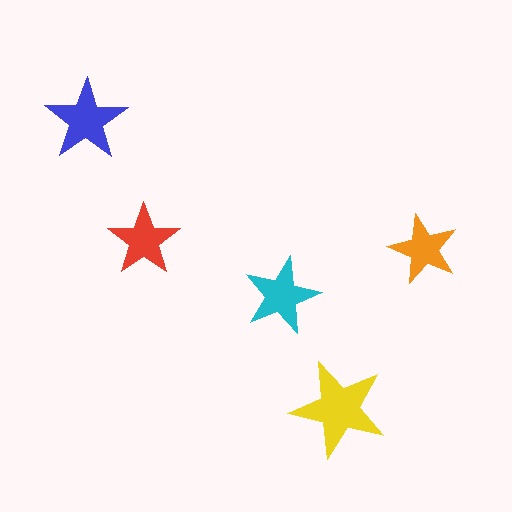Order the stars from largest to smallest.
the yellow one, the blue one, the cyan one, the red one, the orange one.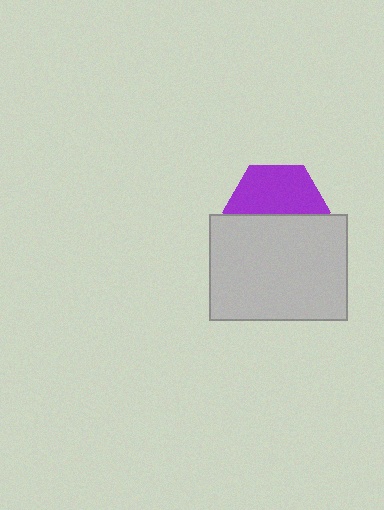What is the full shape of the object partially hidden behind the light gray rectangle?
The partially hidden object is a purple hexagon.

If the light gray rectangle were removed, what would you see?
You would see the complete purple hexagon.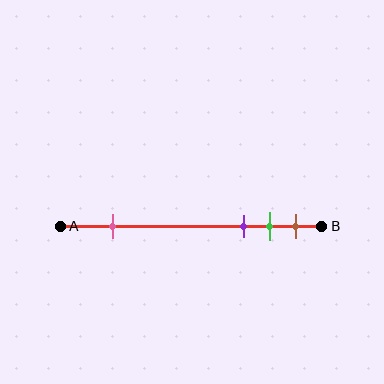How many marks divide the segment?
There are 4 marks dividing the segment.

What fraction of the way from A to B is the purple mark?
The purple mark is approximately 70% (0.7) of the way from A to B.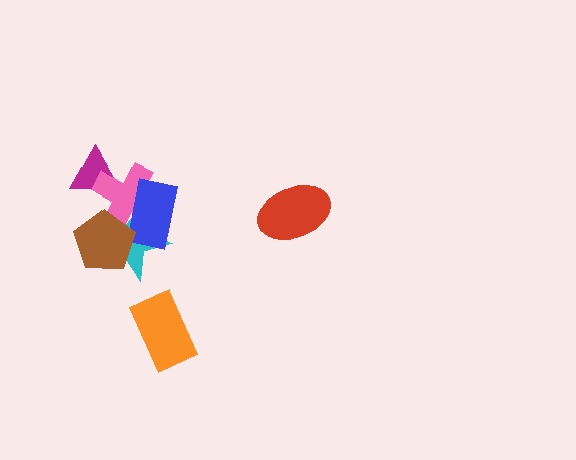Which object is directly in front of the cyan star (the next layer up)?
The blue rectangle is directly in front of the cyan star.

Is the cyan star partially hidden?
Yes, it is partially covered by another shape.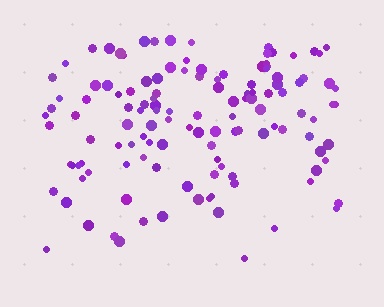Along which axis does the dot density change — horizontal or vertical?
Vertical.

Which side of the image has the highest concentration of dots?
The top.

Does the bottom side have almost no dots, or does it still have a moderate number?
Still a moderate number, just noticeably fewer than the top.